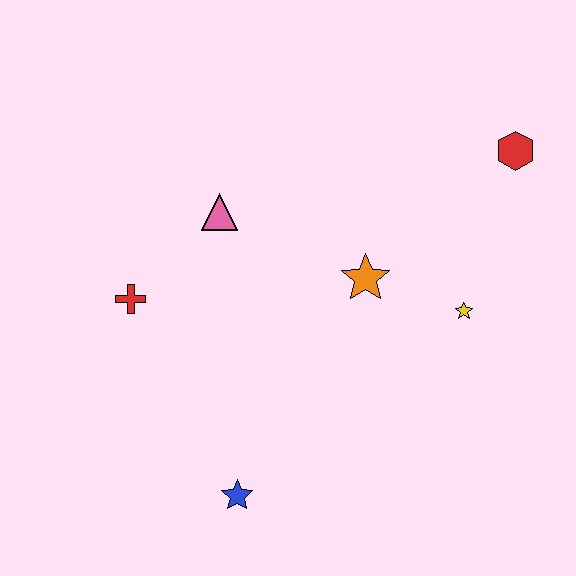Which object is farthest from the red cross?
The red hexagon is farthest from the red cross.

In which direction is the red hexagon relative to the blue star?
The red hexagon is above the blue star.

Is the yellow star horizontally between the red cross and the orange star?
No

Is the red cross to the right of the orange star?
No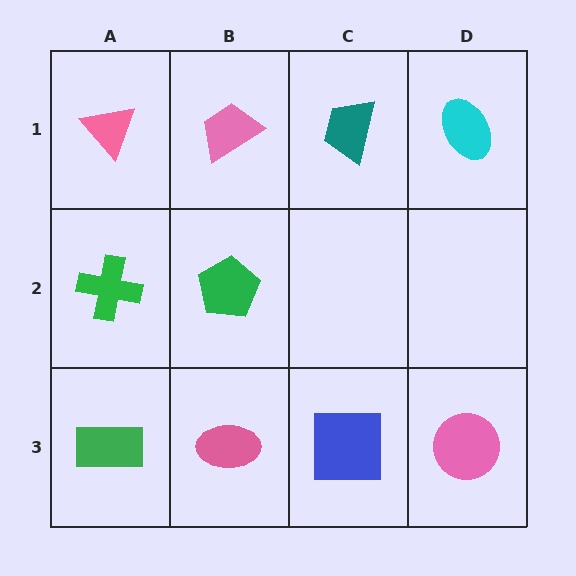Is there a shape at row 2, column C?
No, that cell is empty.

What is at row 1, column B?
A pink trapezoid.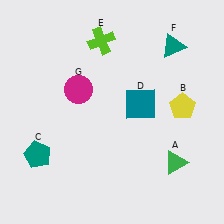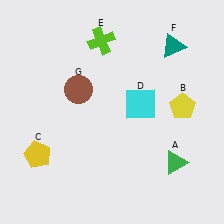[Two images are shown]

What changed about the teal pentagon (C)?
In Image 1, C is teal. In Image 2, it changed to yellow.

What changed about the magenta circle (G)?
In Image 1, G is magenta. In Image 2, it changed to brown.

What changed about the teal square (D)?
In Image 1, D is teal. In Image 2, it changed to cyan.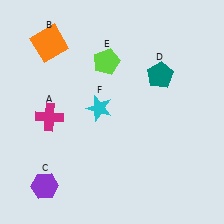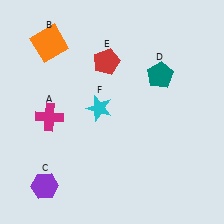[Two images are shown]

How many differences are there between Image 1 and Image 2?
There is 1 difference between the two images.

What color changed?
The pentagon (E) changed from lime in Image 1 to red in Image 2.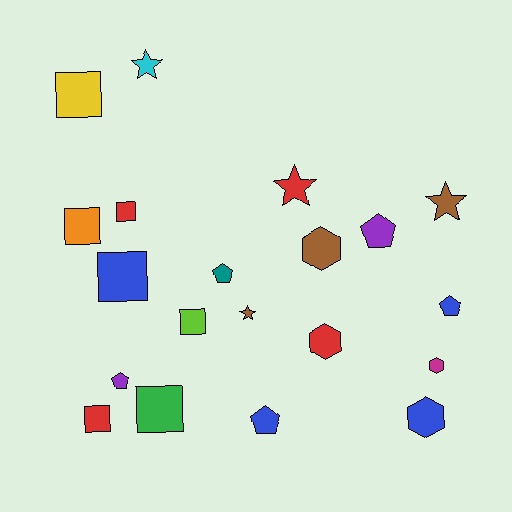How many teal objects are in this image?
There is 1 teal object.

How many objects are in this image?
There are 20 objects.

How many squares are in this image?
There are 7 squares.